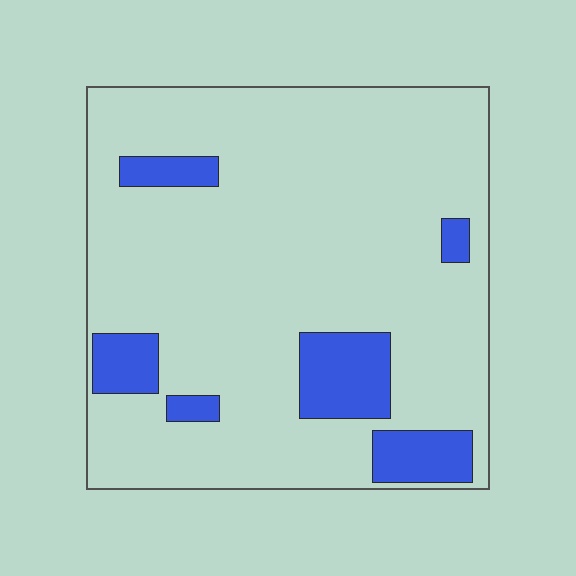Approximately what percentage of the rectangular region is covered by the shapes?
Approximately 15%.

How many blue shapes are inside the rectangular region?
6.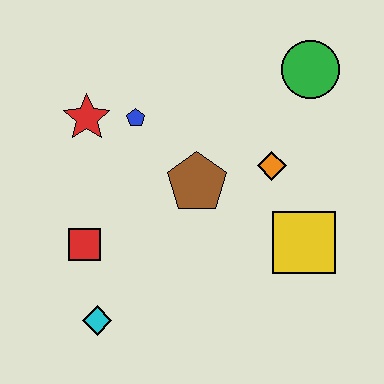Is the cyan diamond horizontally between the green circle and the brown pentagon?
No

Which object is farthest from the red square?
The green circle is farthest from the red square.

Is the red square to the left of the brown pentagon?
Yes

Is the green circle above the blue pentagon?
Yes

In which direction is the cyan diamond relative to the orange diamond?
The cyan diamond is to the left of the orange diamond.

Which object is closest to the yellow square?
The orange diamond is closest to the yellow square.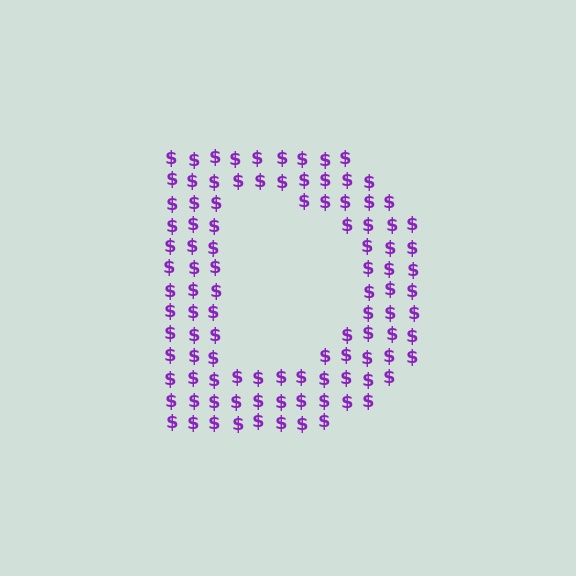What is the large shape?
The large shape is the letter D.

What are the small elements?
The small elements are dollar signs.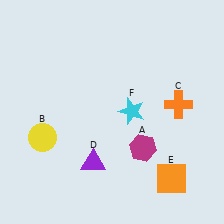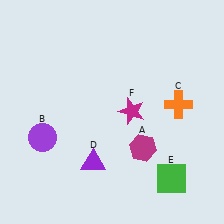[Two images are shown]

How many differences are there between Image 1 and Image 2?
There are 3 differences between the two images.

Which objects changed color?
B changed from yellow to purple. E changed from orange to green. F changed from cyan to magenta.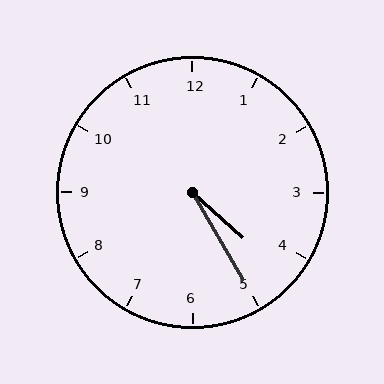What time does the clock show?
4:25.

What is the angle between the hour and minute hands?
Approximately 18 degrees.